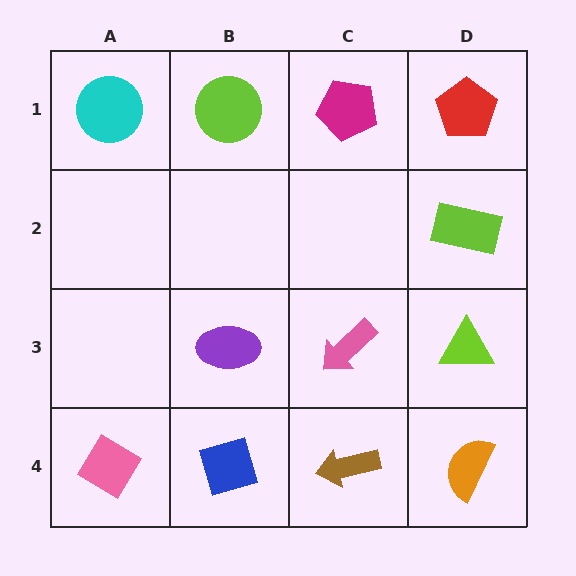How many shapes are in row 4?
4 shapes.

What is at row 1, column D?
A red pentagon.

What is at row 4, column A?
A pink diamond.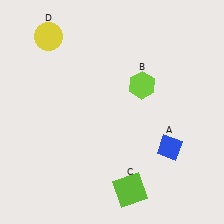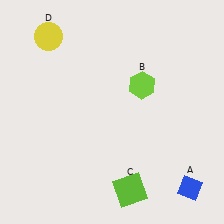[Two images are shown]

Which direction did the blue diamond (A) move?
The blue diamond (A) moved down.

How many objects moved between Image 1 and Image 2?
1 object moved between the two images.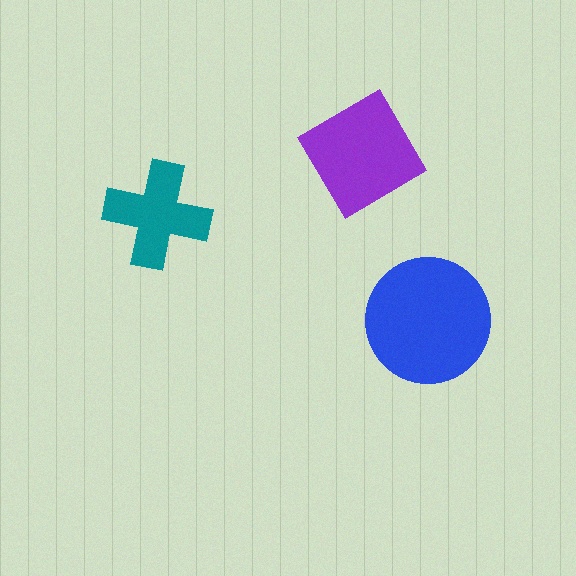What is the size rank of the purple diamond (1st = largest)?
2nd.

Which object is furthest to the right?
The blue circle is rightmost.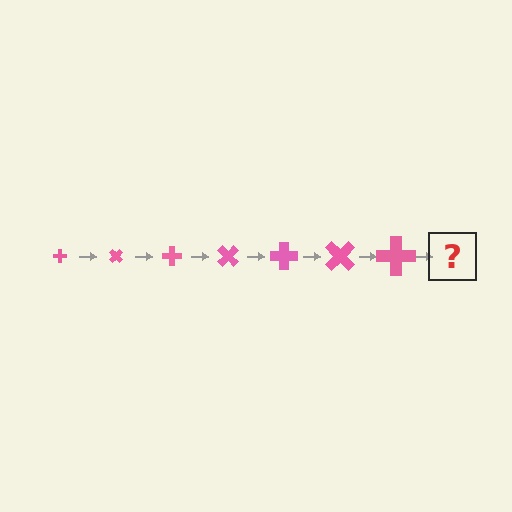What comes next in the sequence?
The next element should be a cross, larger than the previous one and rotated 315 degrees from the start.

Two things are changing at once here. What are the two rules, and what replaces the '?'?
The two rules are that the cross grows larger each step and it rotates 45 degrees each step. The '?' should be a cross, larger than the previous one and rotated 315 degrees from the start.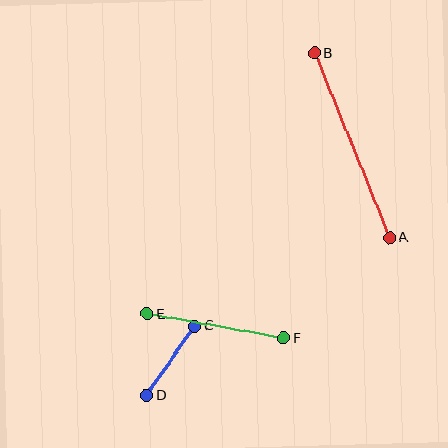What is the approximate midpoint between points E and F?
The midpoint is at approximately (215, 326) pixels.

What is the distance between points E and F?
The distance is approximately 139 pixels.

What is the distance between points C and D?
The distance is approximately 84 pixels.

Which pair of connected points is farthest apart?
Points A and B are farthest apart.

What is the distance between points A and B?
The distance is approximately 200 pixels.